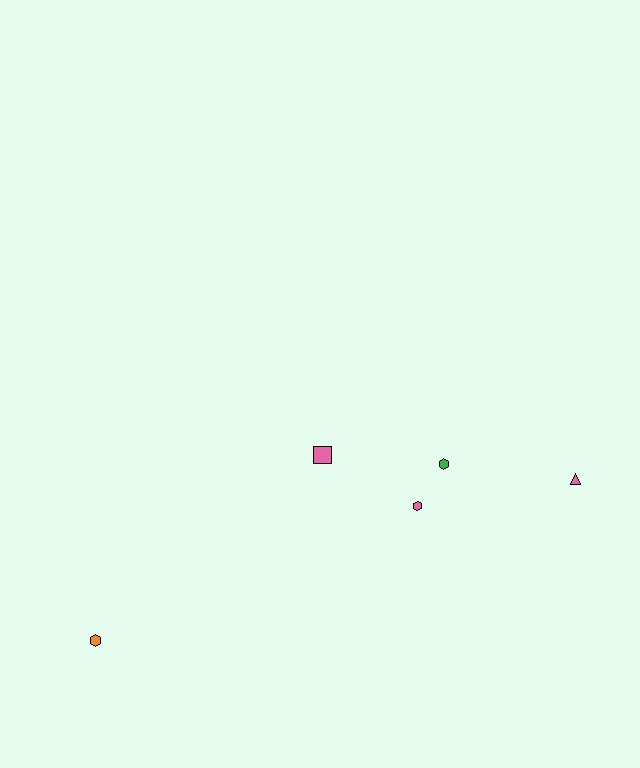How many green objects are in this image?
There is 1 green object.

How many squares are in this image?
There is 1 square.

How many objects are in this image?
There are 5 objects.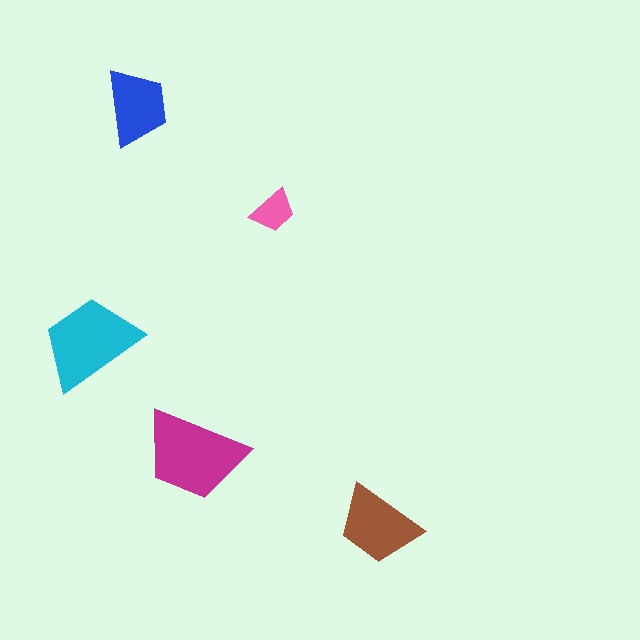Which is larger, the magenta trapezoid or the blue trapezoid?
The magenta one.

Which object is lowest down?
The brown trapezoid is bottommost.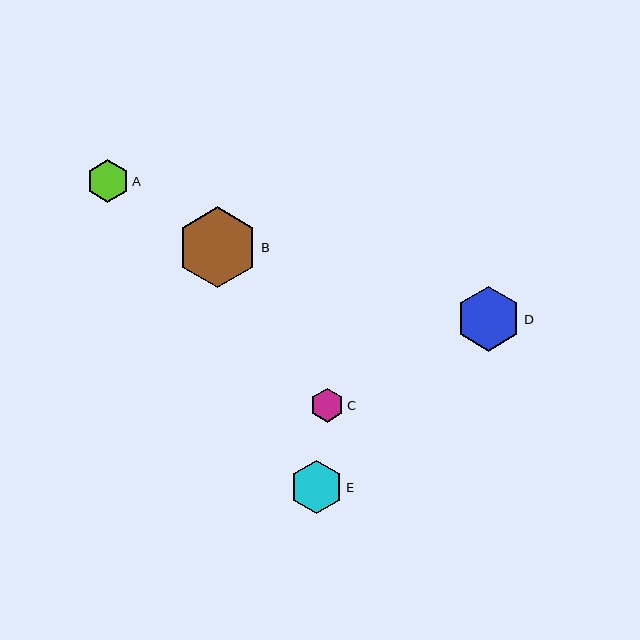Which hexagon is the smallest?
Hexagon C is the smallest with a size of approximately 34 pixels.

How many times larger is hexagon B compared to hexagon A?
Hexagon B is approximately 1.9 times the size of hexagon A.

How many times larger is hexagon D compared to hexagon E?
Hexagon D is approximately 1.2 times the size of hexagon E.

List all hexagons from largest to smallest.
From largest to smallest: B, D, E, A, C.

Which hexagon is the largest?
Hexagon B is the largest with a size of approximately 81 pixels.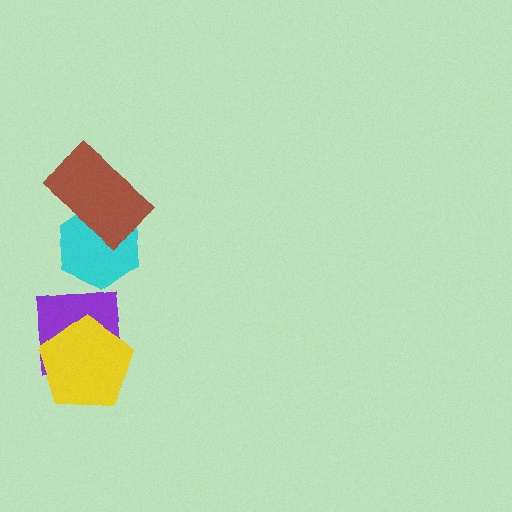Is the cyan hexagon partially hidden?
Yes, it is partially covered by another shape.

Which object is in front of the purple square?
The yellow pentagon is in front of the purple square.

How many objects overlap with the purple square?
1 object overlaps with the purple square.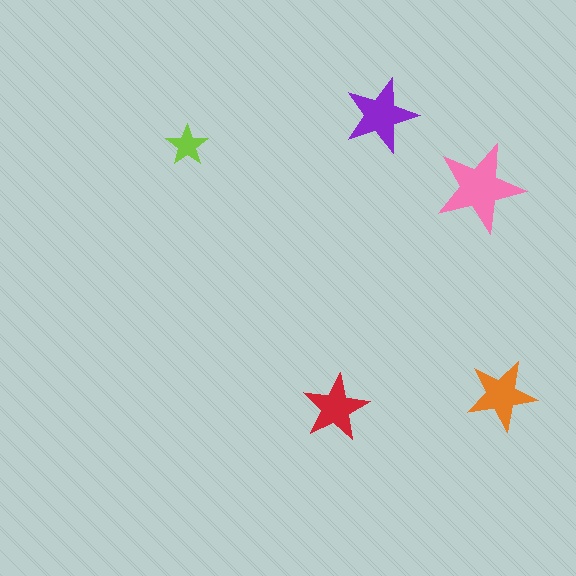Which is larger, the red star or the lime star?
The red one.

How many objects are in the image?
There are 5 objects in the image.